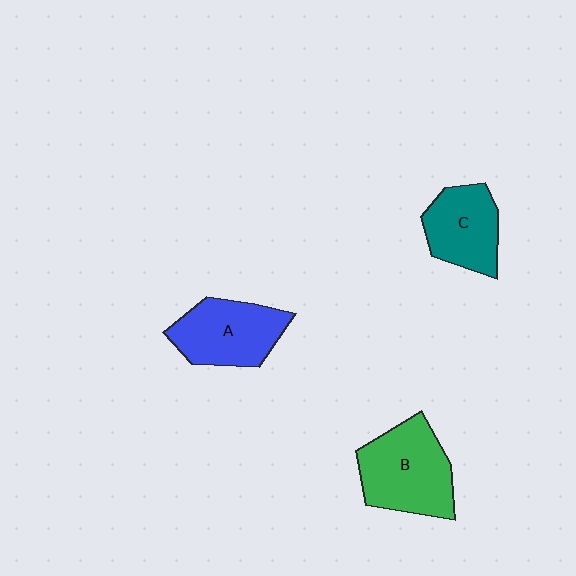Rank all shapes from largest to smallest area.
From largest to smallest: B (green), A (blue), C (teal).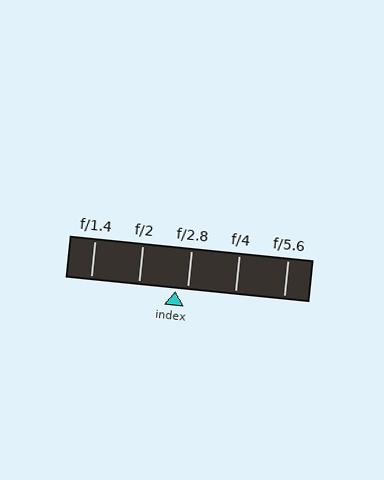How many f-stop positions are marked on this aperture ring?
There are 5 f-stop positions marked.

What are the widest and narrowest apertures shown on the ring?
The widest aperture shown is f/1.4 and the narrowest is f/5.6.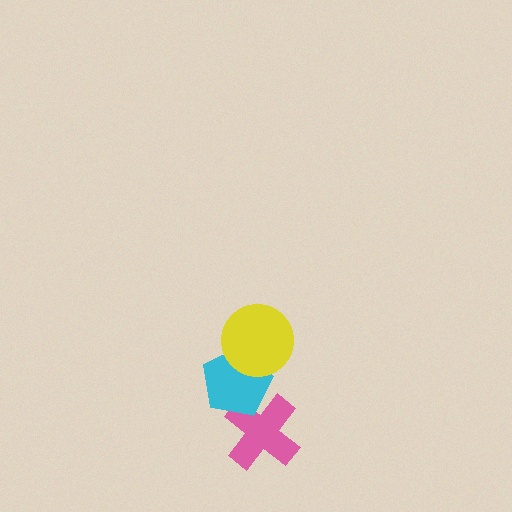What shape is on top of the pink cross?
The cyan pentagon is on top of the pink cross.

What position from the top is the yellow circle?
The yellow circle is 1st from the top.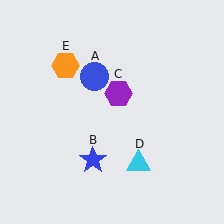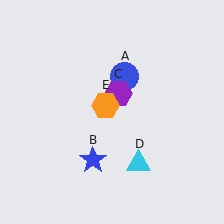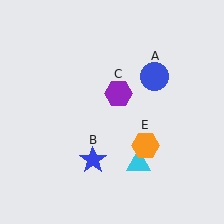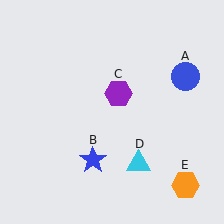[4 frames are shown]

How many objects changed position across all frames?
2 objects changed position: blue circle (object A), orange hexagon (object E).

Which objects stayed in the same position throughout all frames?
Blue star (object B) and purple hexagon (object C) and cyan triangle (object D) remained stationary.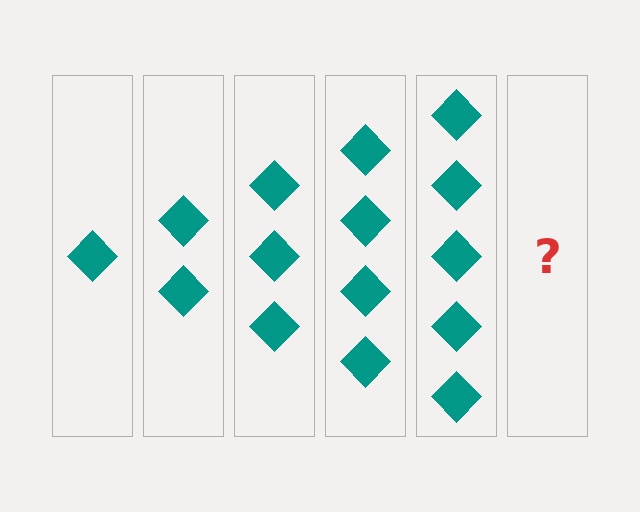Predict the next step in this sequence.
The next step is 6 diamonds.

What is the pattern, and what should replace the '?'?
The pattern is that each step adds one more diamond. The '?' should be 6 diamonds.